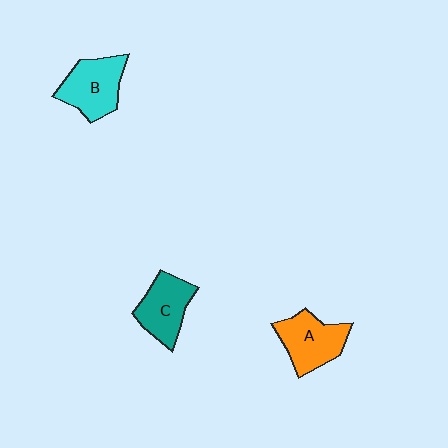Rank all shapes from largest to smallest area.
From largest to smallest: B (cyan), A (orange), C (teal).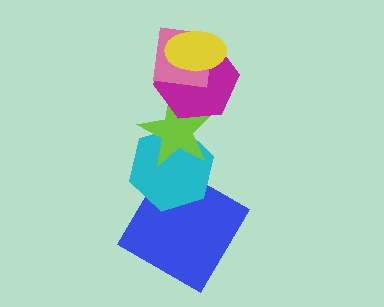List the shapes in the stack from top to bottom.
From top to bottom: the yellow ellipse, the pink square, the magenta hexagon, the lime star, the cyan hexagon, the blue diamond.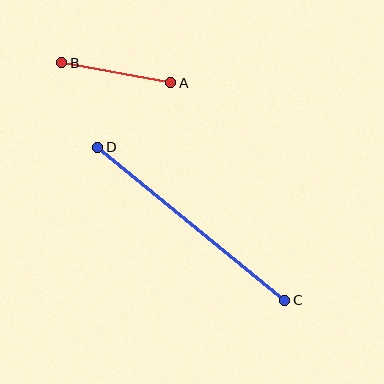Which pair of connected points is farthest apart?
Points C and D are farthest apart.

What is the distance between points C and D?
The distance is approximately 241 pixels.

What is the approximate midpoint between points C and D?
The midpoint is at approximately (191, 224) pixels.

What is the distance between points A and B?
The distance is approximately 111 pixels.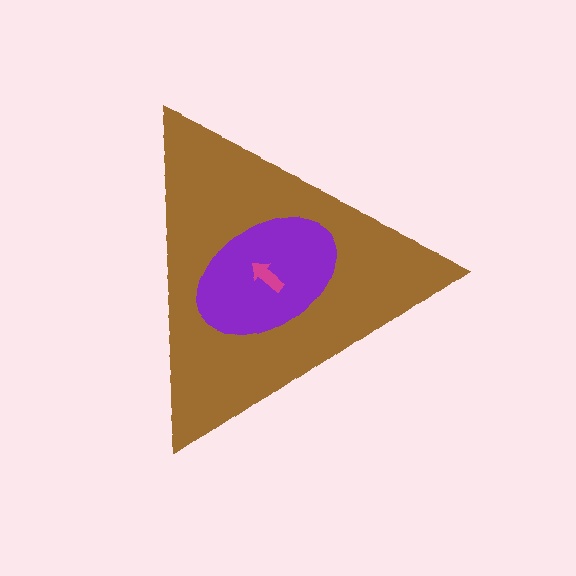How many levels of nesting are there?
3.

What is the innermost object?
The magenta arrow.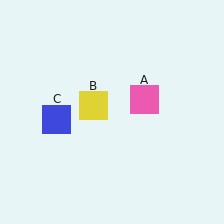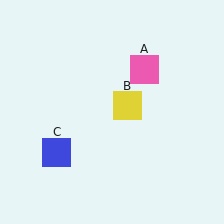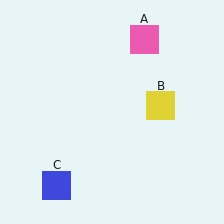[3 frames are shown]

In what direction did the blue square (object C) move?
The blue square (object C) moved down.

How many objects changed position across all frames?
3 objects changed position: pink square (object A), yellow square (object B), blue square (object C).